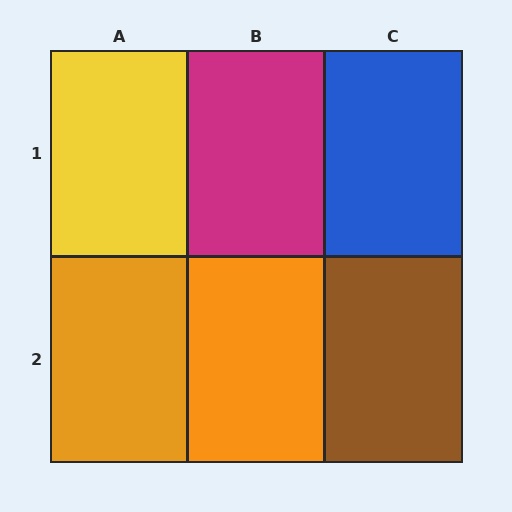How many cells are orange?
2 cells are orange.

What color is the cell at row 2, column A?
Orange.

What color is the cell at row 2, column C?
Brown.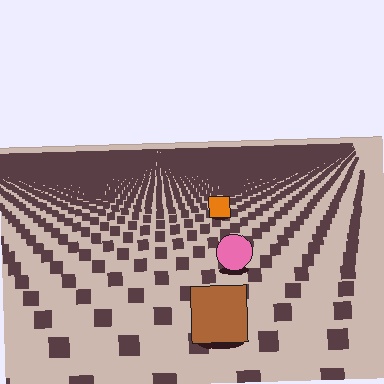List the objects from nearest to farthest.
From nearest to farthest: the brown square, the pink circle, the orange square.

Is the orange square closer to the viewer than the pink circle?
No. The pink circle is closer — you can tell from the texture gradient: the ground texture is coarser near it.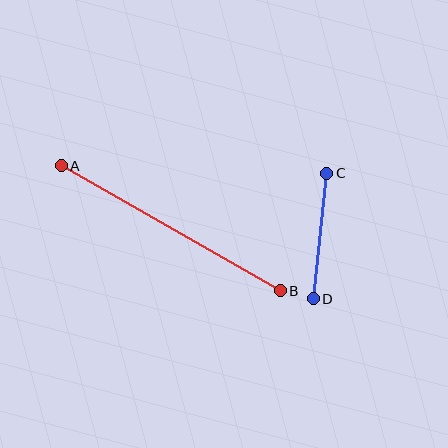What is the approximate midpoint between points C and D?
The midpoint is at approximately (320, 236) pixels.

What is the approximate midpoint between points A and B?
The midpoint is at approximately (171, 228) pixels.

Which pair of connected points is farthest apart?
Points A and B are farthest apart.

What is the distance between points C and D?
The distance is approximately 126 pixels.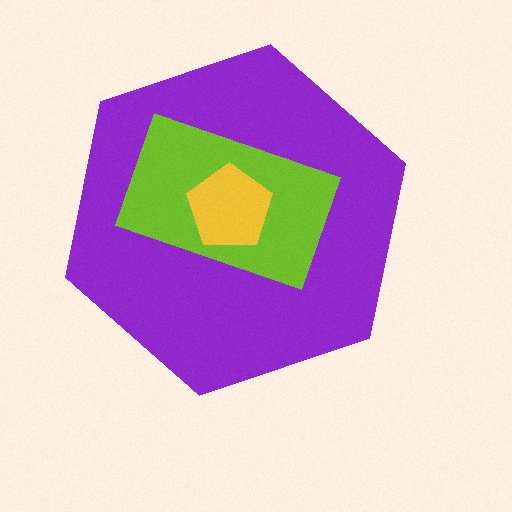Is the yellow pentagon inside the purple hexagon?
Yes.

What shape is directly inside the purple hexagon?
The lime rectangle.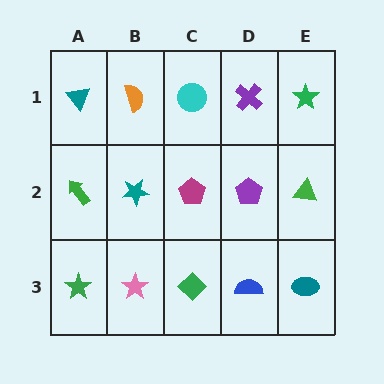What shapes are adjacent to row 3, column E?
A green triangle (row 2, column E), a blue semicircle (row 3, column D).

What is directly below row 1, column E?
A green triangle.